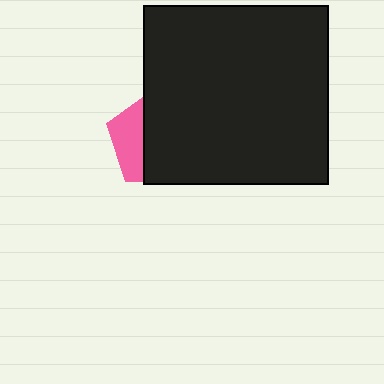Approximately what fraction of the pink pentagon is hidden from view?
Roughly 67% of the pink pentagon is hidden behind the black rectangle.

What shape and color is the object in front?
The object in front is a black rectangle.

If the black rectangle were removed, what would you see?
You would see the complete pink pentagon.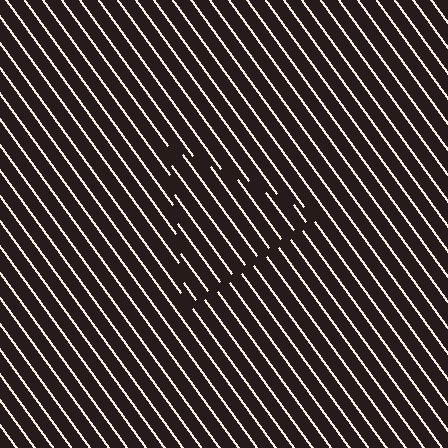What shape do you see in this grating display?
An illusory triangle. The interior of the shape contains the same grating, shifted by half a period — the contour is defined by the phase discontinuity where line-ends from the inner and outer gratings abut.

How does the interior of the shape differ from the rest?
The interior of the shape contains the same grating, shifted by half a period — the contour is defined by the phase discontinuity where line-ends from the inner and outer gratings abut.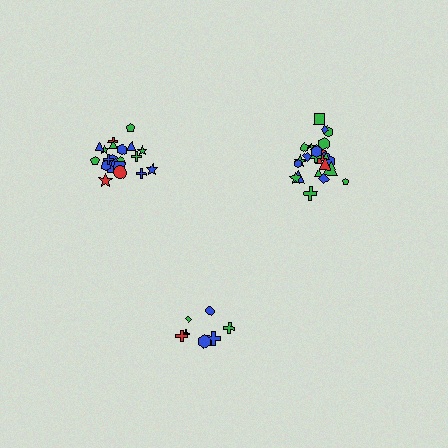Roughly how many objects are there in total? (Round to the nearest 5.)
Roughly 55 objects in total.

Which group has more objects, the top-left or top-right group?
The top-right group.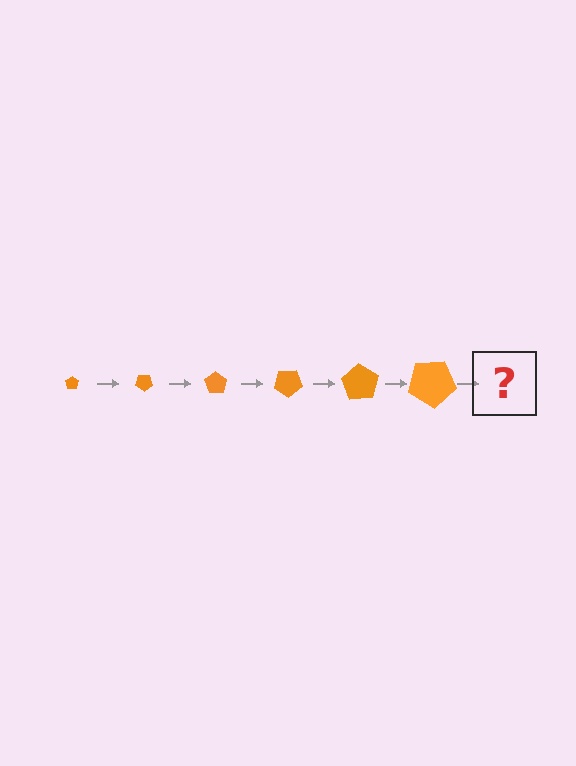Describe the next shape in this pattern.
It should be a pentagon, larger than the previous one and rotated 210 degrees from the start.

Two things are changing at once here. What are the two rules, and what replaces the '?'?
The two rules are that the pentagon grows larger each step and it rotates 35 degrees each step. The '?' should be a pentagon, larger than the previous one and rotated 210 degrees from the start.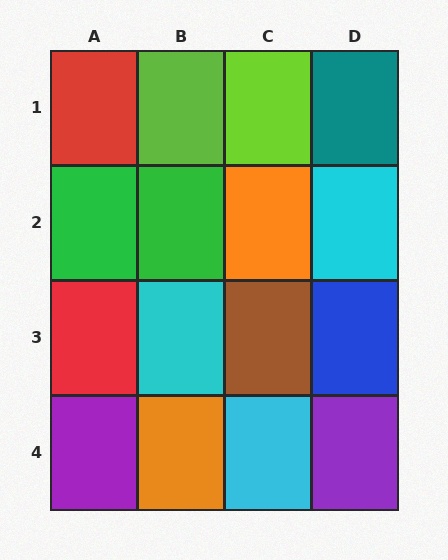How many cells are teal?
1 cell is teal.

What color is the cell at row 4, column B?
Orange.